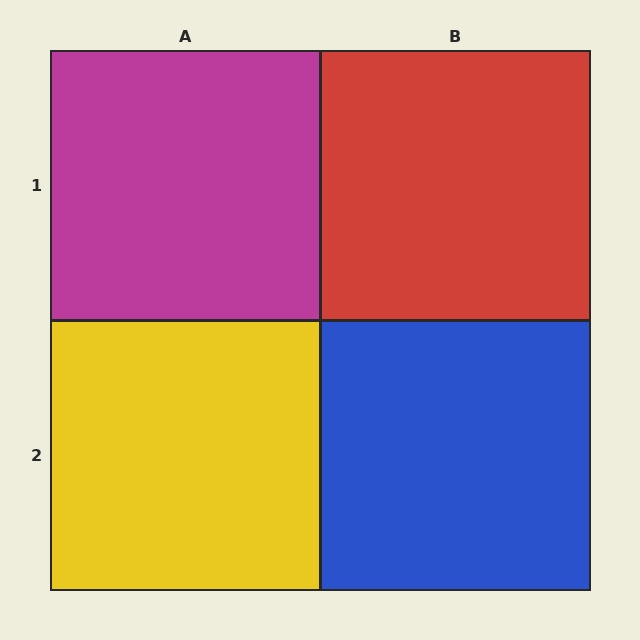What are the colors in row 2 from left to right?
Yellow, blue.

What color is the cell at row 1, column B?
Red.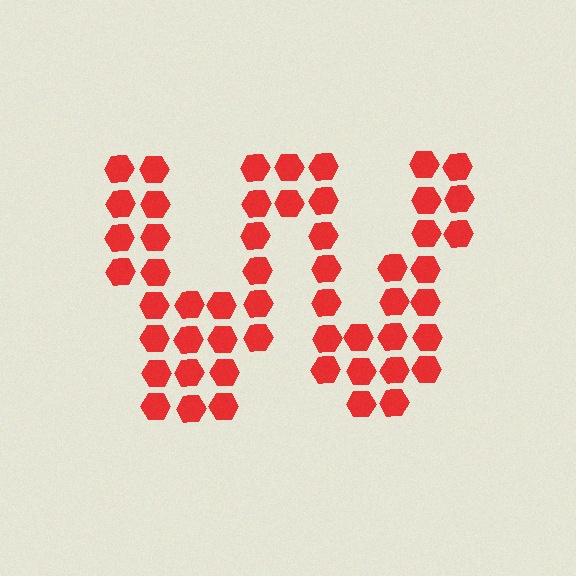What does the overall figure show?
The overall figure shows the letter W.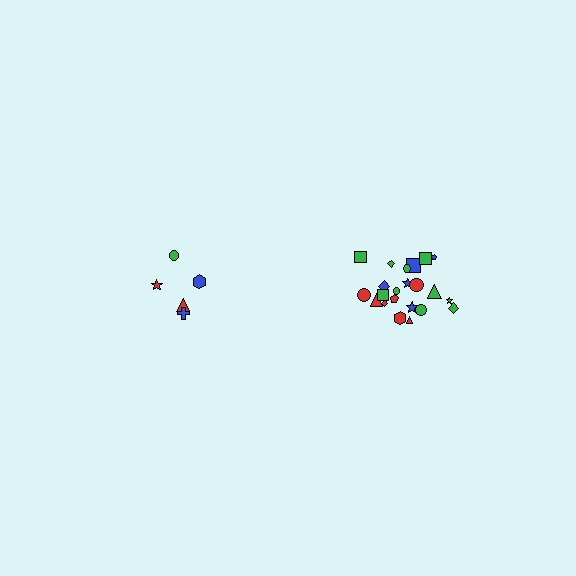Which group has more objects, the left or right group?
The right group.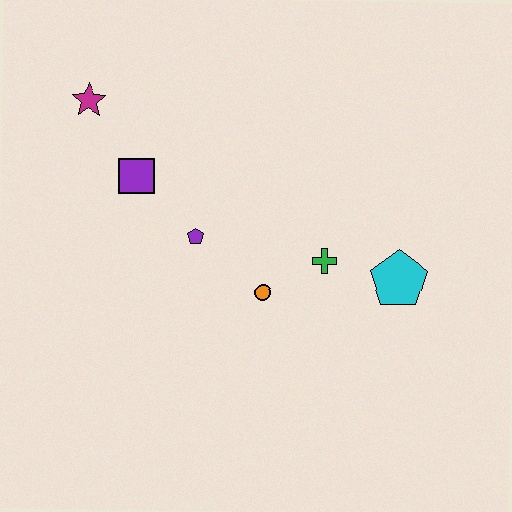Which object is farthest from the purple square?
The cyan pentagon is farthest from the purple square.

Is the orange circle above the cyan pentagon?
No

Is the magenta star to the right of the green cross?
No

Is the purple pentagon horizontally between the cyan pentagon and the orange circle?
No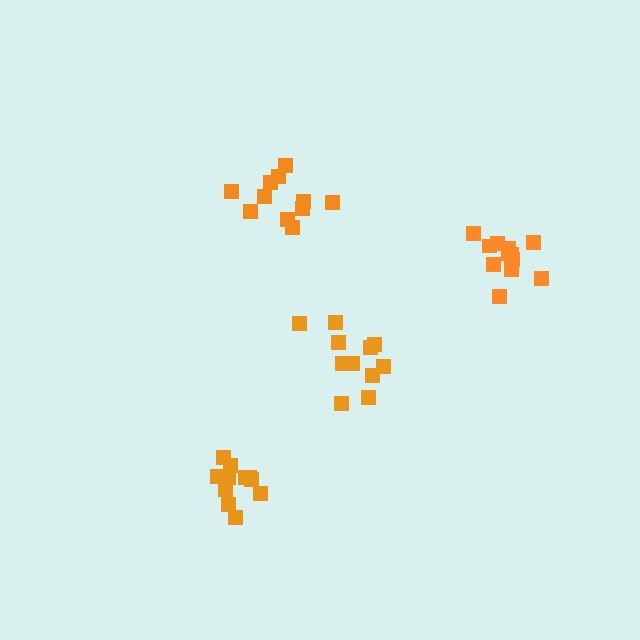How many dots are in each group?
Group 1: 11 dots, Group 2: 12 dots, Group 3: 11 dots, Group 4: 12 dots (46 total).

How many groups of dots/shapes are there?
There are 4 groups.